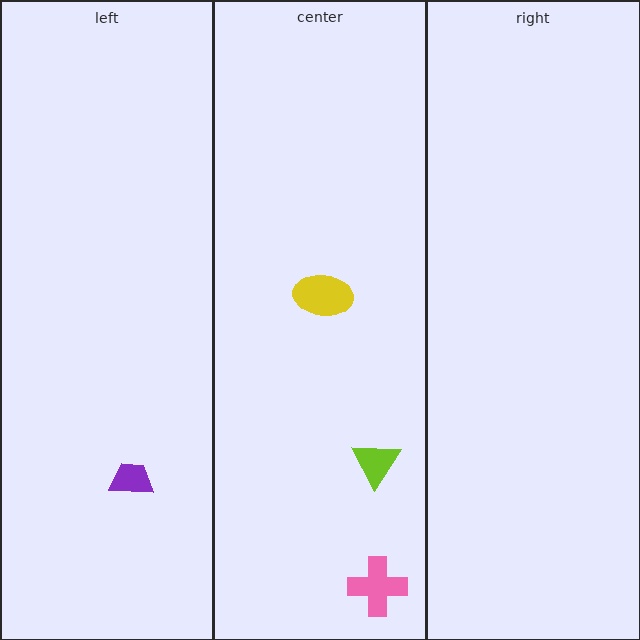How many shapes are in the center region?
3.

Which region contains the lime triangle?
The center region.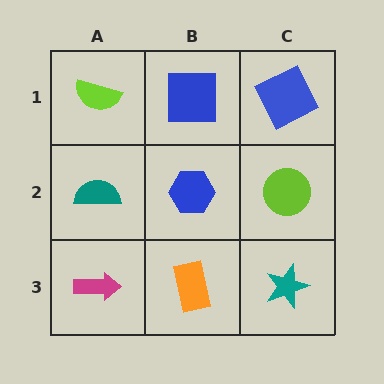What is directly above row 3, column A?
A teal semicircle.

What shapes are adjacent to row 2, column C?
A blue square (row 1, column C), a teal star (row 3, column C), a blue hexagon (row 2, column B).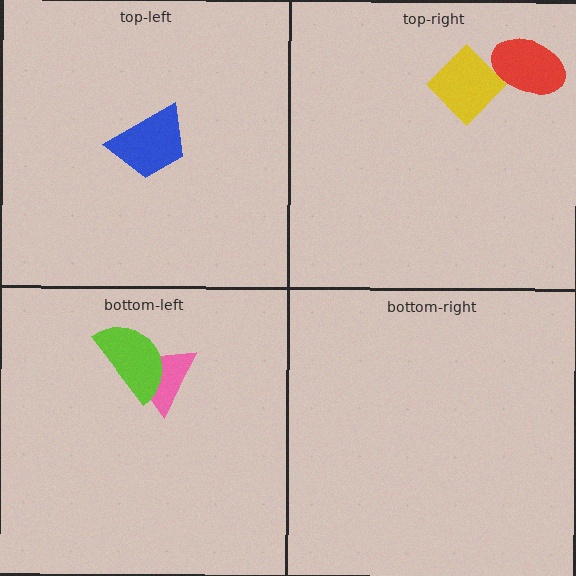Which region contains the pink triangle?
The bottom-left region.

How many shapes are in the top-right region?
2.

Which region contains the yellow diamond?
The top-right region.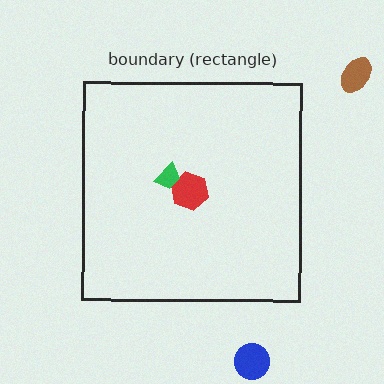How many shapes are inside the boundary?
2 inside, 2 outside.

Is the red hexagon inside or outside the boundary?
Inside.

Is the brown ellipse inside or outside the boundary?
Outside.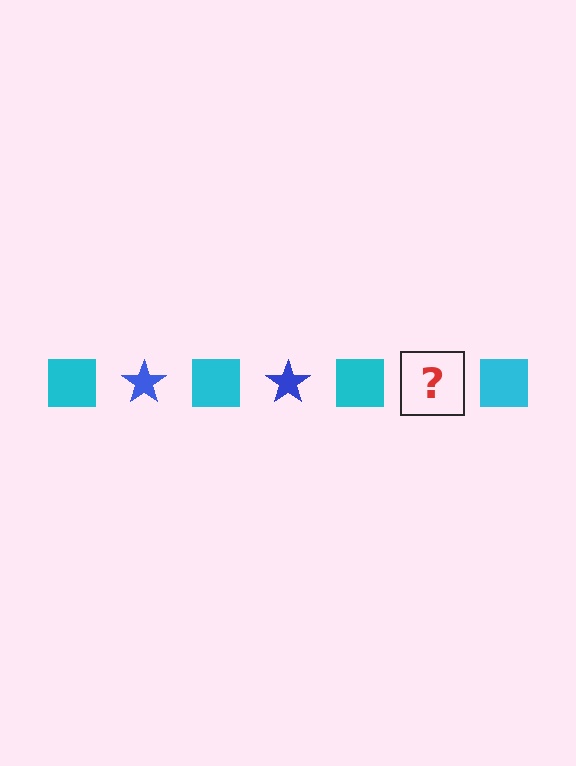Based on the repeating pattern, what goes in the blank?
The blank should be a blue star.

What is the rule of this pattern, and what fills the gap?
The rule is that the pattern alternates between cyan square and blue star. The gap should be filled with a blue star.